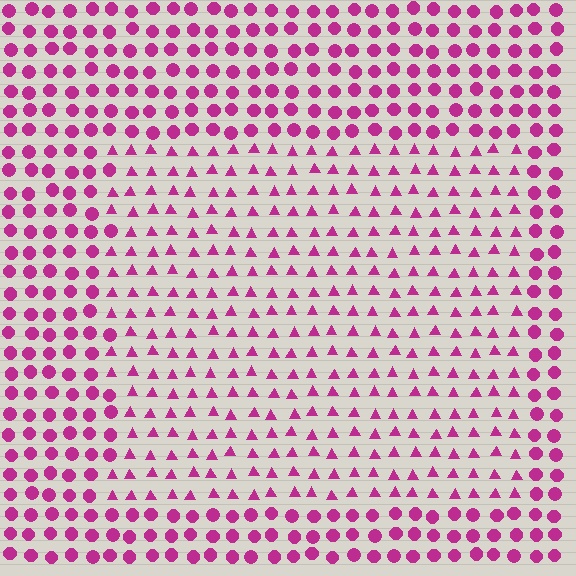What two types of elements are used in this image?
The image uses triangles inside the rectangle region and circles outside it.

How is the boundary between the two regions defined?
The boundary is defined by a change in element shape: triangles inside vs. circles outside. All elements share the same color and spacing.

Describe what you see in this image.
The image is filled with small magenta elements arranged in a uniform grid. A rectangle-shaped region contains triangles, while the surrounding area contains circles. The boundary is defined purely by the change in element shape.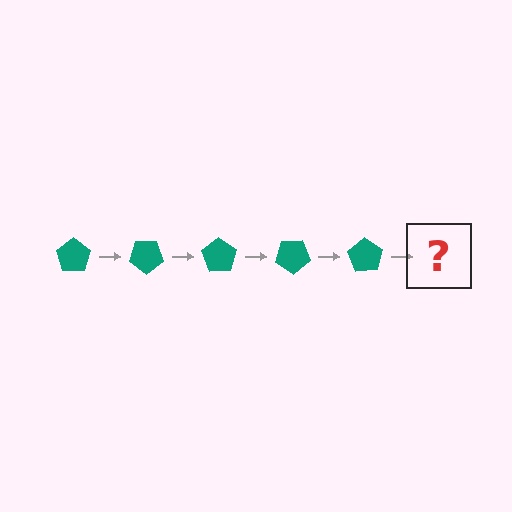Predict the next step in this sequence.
The next step is a teal pentagon rotated 175 degrees.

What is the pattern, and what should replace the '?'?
The pattern is that the pentagon rotates 35 degrees each step. The '?' should be a teal pentagon rotated 175 degrees.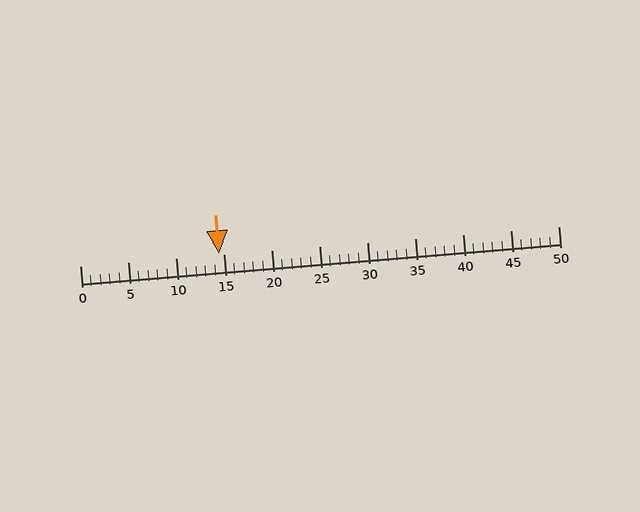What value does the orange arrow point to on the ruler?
The orange arrow points to approximately 14.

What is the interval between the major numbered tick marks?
The major tick marks are spaced 5 units apart.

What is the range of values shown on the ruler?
The ruler shows values from 0 to 50.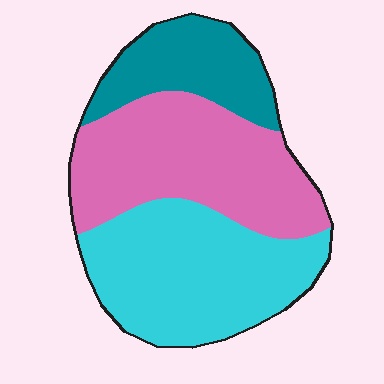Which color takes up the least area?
Teal, at roughly 20%.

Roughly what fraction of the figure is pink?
Pink takes up about two fifths (2/5) of the figure.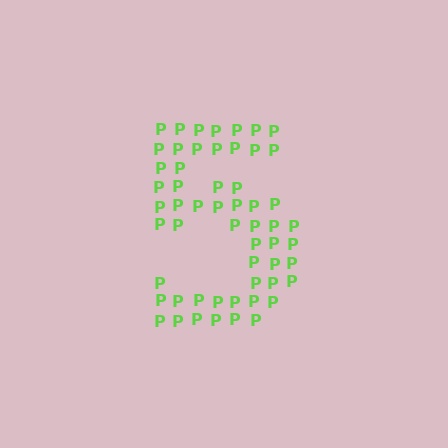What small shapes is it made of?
It is made of small letter P's.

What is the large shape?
The large shape is the digit 5.